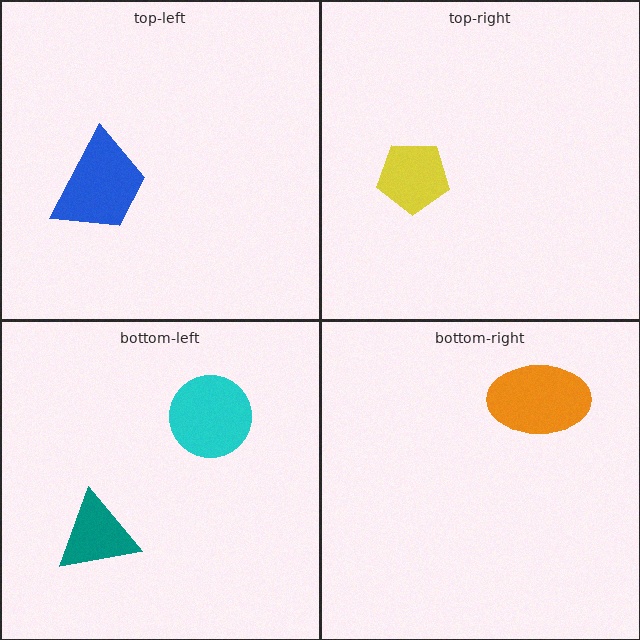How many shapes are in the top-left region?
1.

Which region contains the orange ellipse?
The bottom-right region.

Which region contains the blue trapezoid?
The top-left region.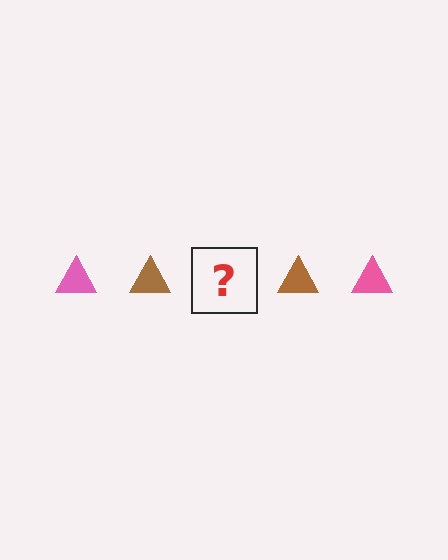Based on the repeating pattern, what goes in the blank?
The blank should be a pink triangle.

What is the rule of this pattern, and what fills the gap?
The rule is that the pattern cycles through pink, brown triangles. The gap should be filled with a pink triangle.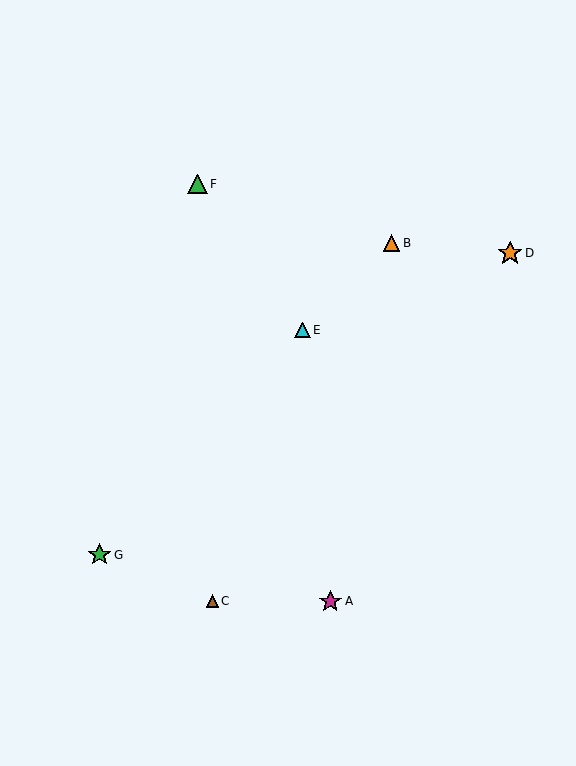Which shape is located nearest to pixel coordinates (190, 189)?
The green triangle (labeled F) at (197, 184) is nearest to that location.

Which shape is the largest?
The orange star (labeled D) is the largest.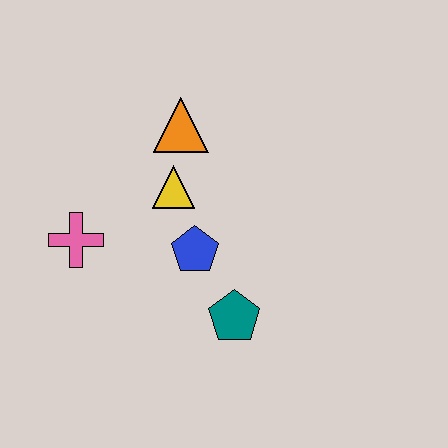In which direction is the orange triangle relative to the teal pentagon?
The orange triangle is above the teal pentagon.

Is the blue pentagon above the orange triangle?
No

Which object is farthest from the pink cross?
The teal pentagon is farthest from the pink cross.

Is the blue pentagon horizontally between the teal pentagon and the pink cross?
Yes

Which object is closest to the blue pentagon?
The yellow triangle is closest to the blue pentagon.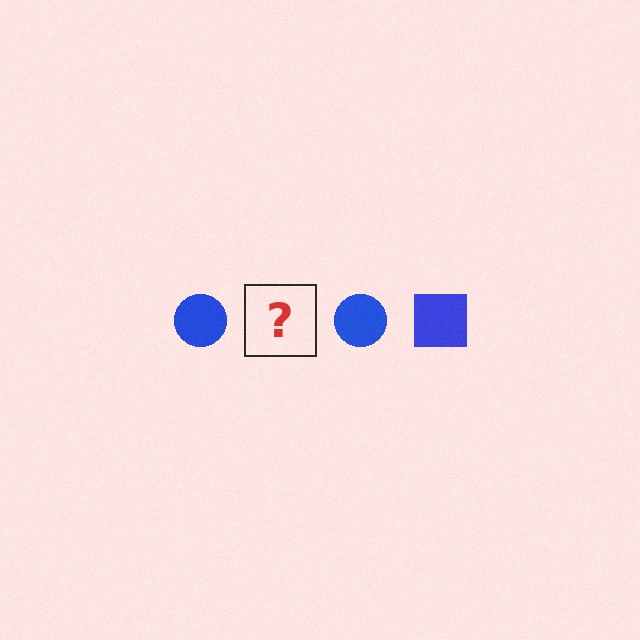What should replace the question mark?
The question mark should be replaced with a blue square.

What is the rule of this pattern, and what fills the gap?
The rule is that the pattern cycles through circle, square shapes in blue. The gap should be filled with a blue square.